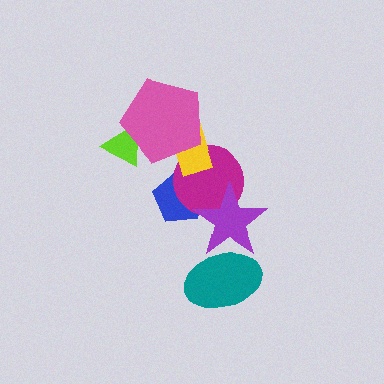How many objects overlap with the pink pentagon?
2 objects overlap with the pink pentagon.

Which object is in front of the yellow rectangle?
The pink pentagon is in front of the yellow rectangle.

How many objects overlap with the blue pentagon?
2 objects overlap with the blue pentagon.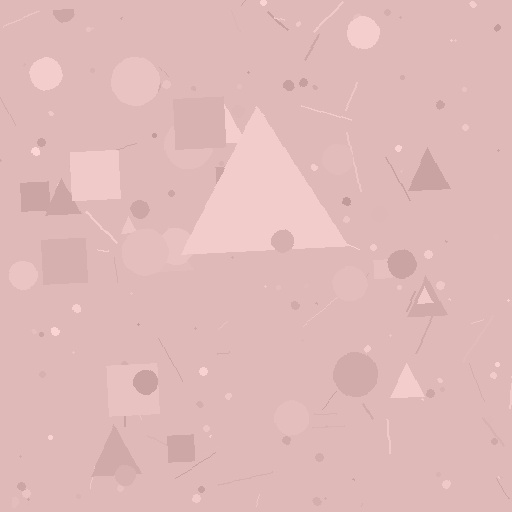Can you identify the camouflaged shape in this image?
The camouflaged shape is a triangle.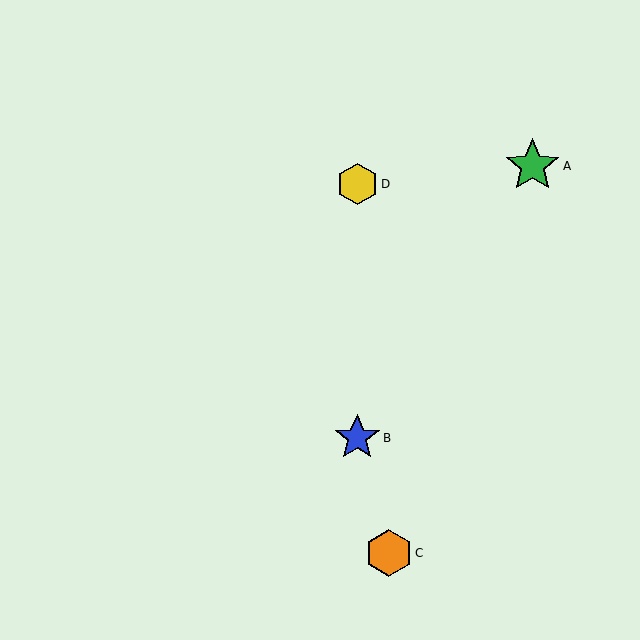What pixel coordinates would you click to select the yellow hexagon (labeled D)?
Click at (358, 184) to select the yellow hexagon D.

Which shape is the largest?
The green star (labeled A) is the largest.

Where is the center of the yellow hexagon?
The center of the yellow hexagon is at (358, 184).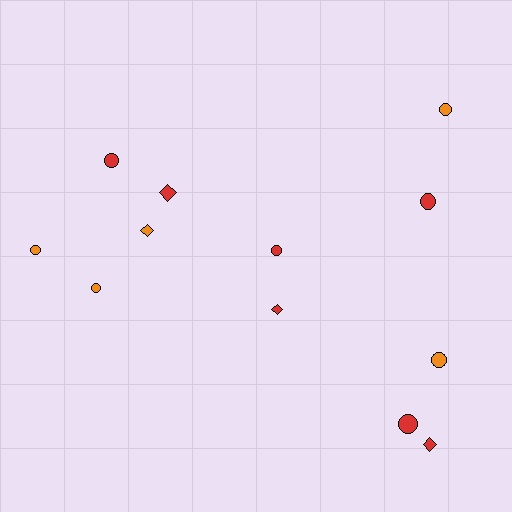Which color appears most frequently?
Red, with 7 objects.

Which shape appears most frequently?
Circle, with 8 objects.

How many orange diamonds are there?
There is 1 orange diamond.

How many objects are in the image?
There are 12 objects.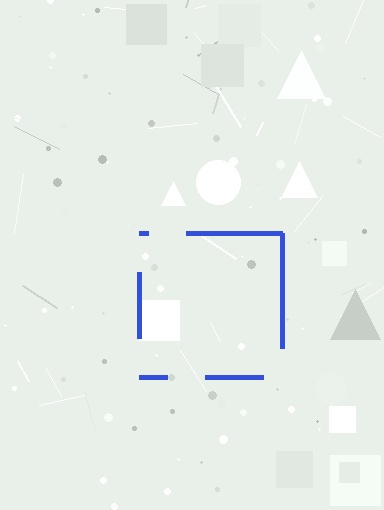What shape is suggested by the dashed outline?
The dashed outline suggests a square.